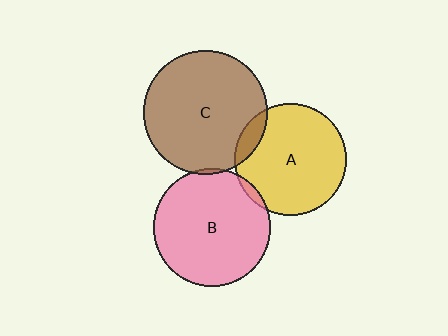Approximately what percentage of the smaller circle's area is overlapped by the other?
Approximately 5%.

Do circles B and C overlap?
Yes.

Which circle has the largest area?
Circle C (brown).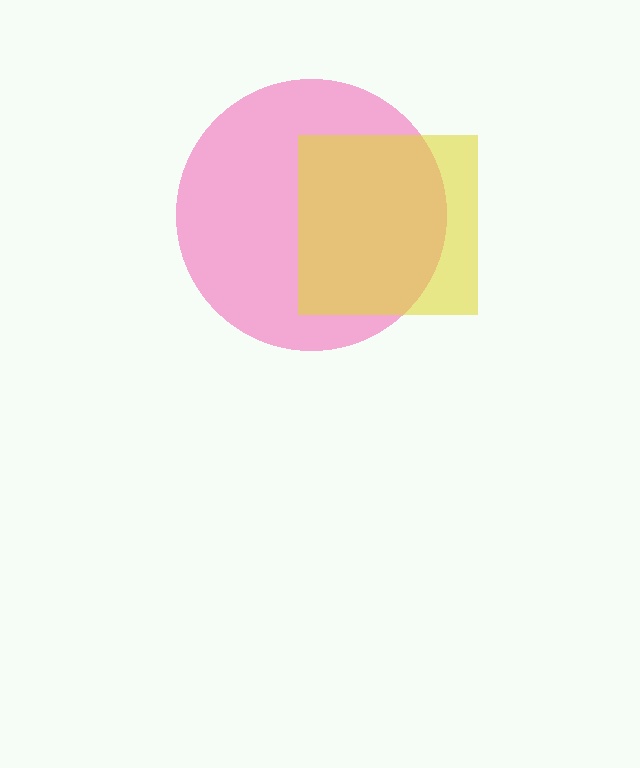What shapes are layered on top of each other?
The layered shapes are: a pink circle, a yellow square.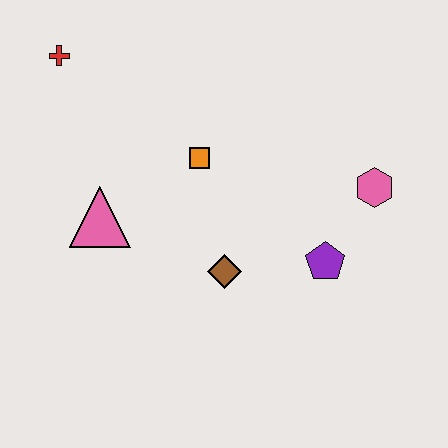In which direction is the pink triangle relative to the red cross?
The pink triangle is below the red cross.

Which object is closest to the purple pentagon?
The pink hexagon is closest to the purple pentagon.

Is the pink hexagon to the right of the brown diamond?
Yes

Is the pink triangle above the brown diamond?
Yes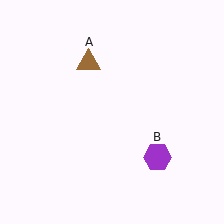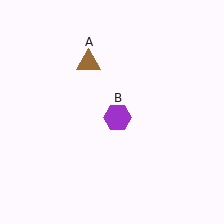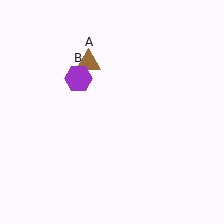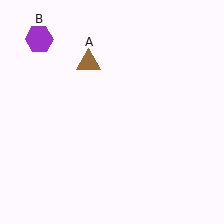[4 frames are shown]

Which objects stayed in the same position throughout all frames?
Brown triangle (object A) remained stationary.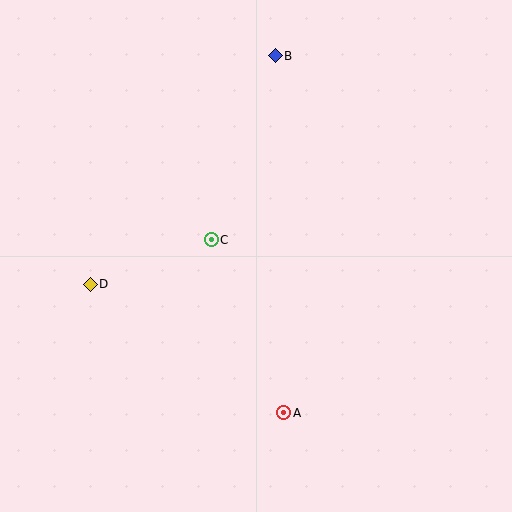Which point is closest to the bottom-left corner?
Point D is closest to the bottom-left corner.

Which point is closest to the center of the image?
Point C at (211, 240) is closest to the center.